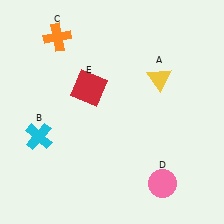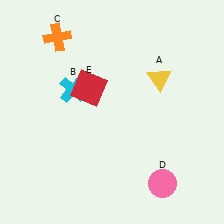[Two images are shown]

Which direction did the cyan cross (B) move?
The cyan cross (B) moved up.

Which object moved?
The cyan cross (B) moved up.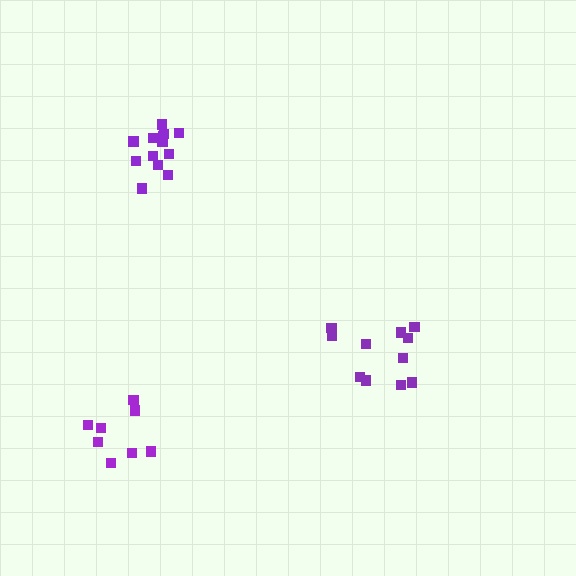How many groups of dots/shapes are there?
There are 3 groups.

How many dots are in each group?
Group 1: 11 dots, Group 2: 13 dots, Group 3: 8 dots (32 total).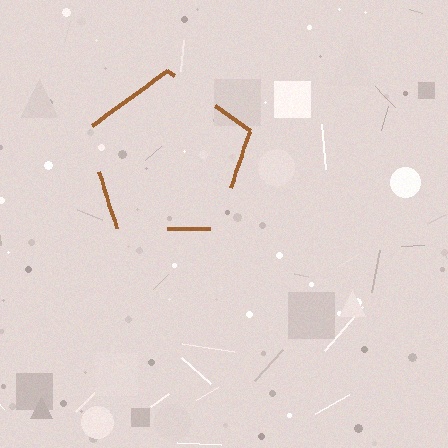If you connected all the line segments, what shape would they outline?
They would outline a pentagon.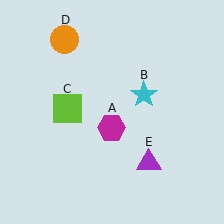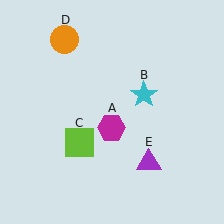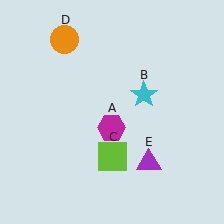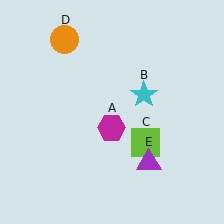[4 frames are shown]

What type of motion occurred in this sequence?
The lime square (object C) rotated counterclockwise around the center of the scene.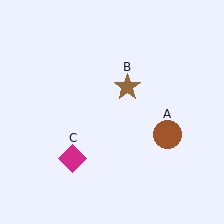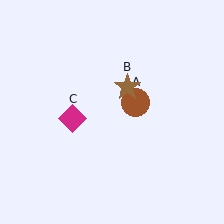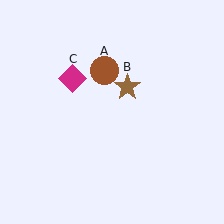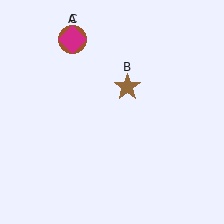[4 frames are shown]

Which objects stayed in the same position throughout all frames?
Brown star (object B) remained stationary.